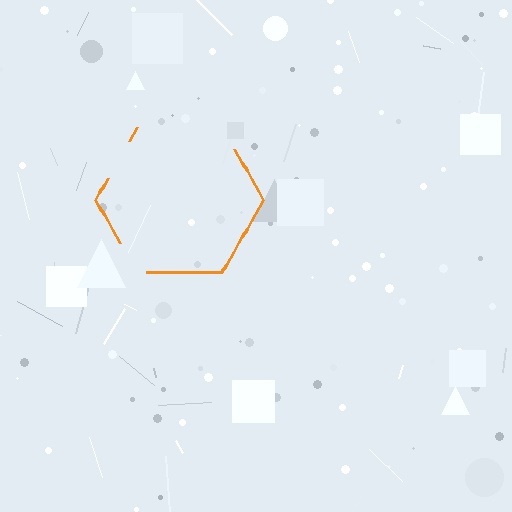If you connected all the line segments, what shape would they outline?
They would outline a hexagon.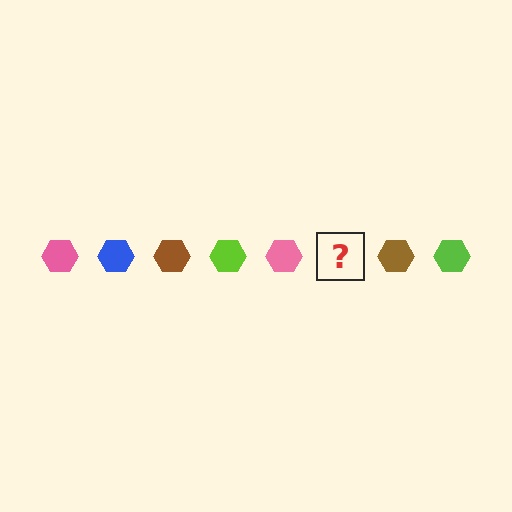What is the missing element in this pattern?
The missing element is a blue hexagon.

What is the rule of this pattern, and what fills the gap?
The rule is that the pattern cycles through pink, blue, brown, lime hexagons. The gap should be filled with a blue hexagon.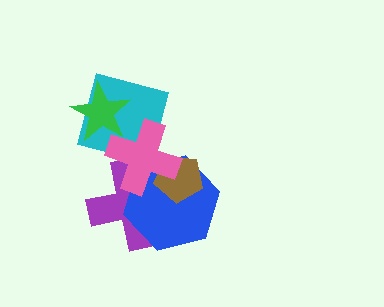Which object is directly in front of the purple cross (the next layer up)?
The blue hexagon is directly in front of the purple cross.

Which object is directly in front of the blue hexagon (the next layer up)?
The brown pentagon is directly in front of the blue hexagon.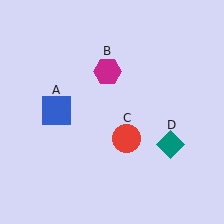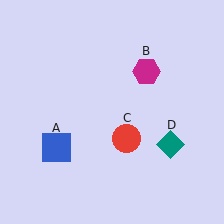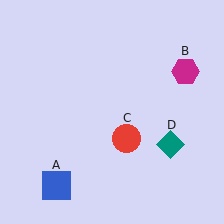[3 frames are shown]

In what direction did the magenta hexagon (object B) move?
The magenta hexagon (object B) moved right.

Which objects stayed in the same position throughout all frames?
Red circle (object C) and teal diamond (object D) remained stationary.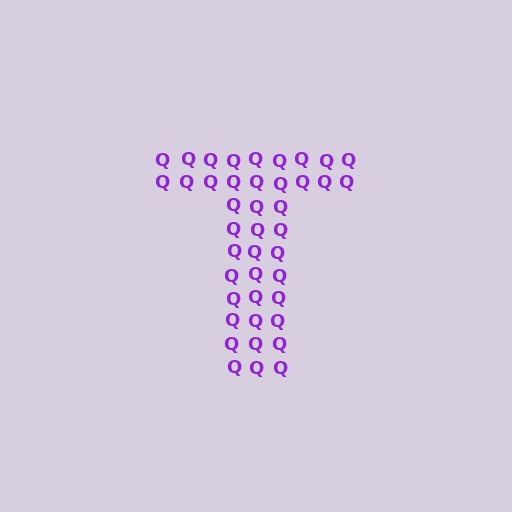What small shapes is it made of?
It is made of small letter Q's.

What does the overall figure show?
The overall figure shows the letter T.